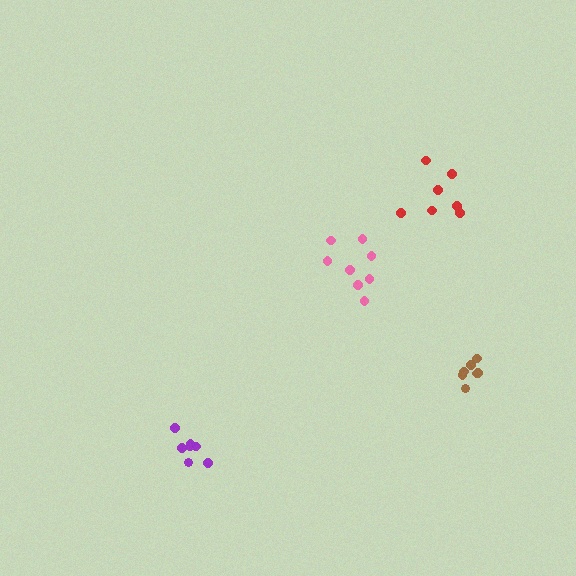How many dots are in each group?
Group 1: 7 dots, Group 2: 7 dots, Group 3: 7 dots, Group 4: 8 dots (29 total).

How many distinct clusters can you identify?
There are 4 distinct clusters.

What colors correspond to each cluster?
The clusters are colored: red, purple, brown, pink.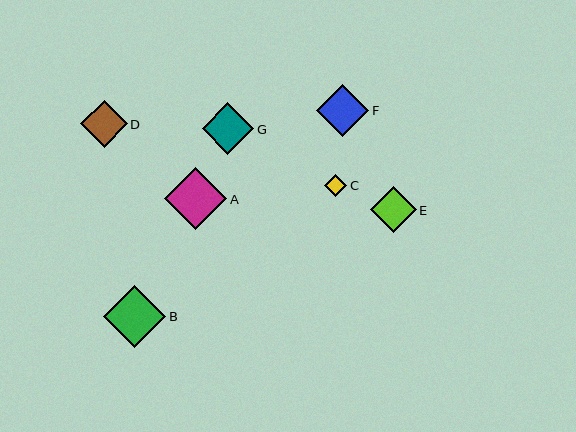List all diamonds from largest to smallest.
From largest to smallest: A, B, F, G, D, E, C.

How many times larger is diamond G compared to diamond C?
Diamond G is approximately 2.3 times the size of diamond C.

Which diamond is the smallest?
Diamond C is the smallest with a size of approximately 22 pixels.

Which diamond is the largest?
Diamond A is the largest with a size of approximately 62 pixels.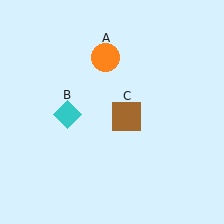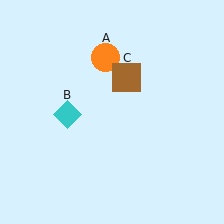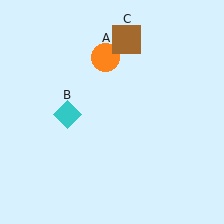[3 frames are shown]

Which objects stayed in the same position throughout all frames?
Orange circle (object A) and cyan diamond (object B) remained stationary.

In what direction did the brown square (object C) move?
The brown square (object C) moved up.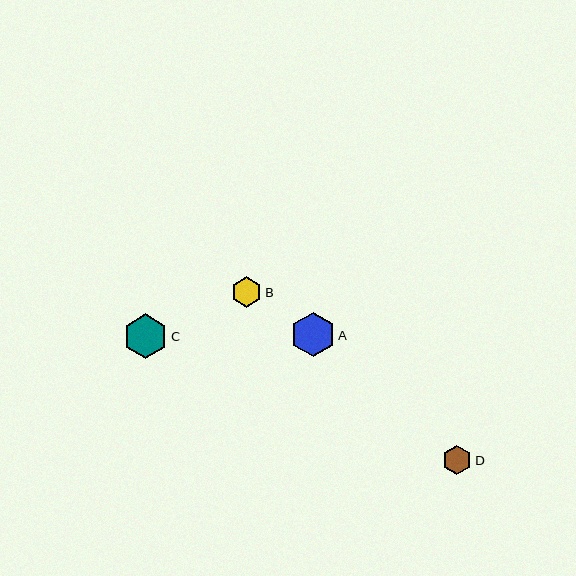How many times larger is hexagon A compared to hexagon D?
Hexagon A is approximately 1.5 times the size of hexagon D.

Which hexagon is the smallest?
Hexagon D is the smallest with a size of approximately 30 pixels.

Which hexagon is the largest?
Hexagon C is the largest with a size of approximately 45 pixels.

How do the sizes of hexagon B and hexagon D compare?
Hexagon B and hexagon D are approximately the same size.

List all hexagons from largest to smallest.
From largest to smallest: C, A, B, D.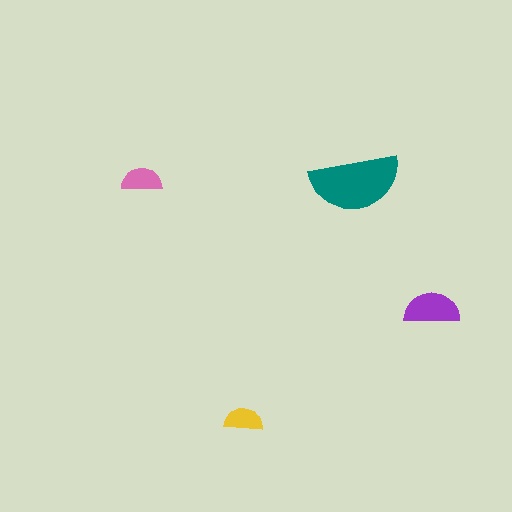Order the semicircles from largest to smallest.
the teal one, the purple one, the pink one, the yellow one.